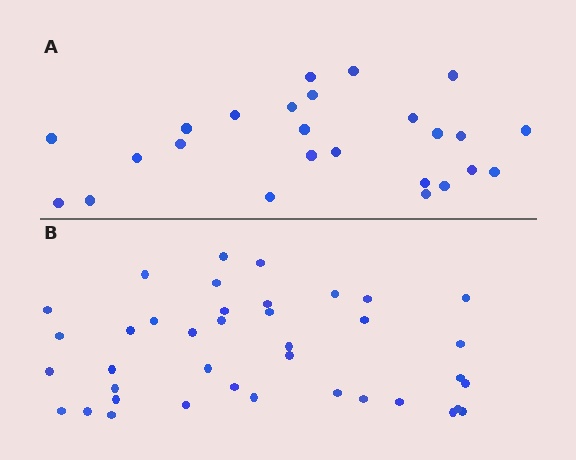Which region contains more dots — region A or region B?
Region B (the bottom region) has more dots.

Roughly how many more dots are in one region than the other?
Region B has approximately 15 more dots than region A.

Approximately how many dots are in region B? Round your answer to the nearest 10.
About 40 dots. (The exact count is 39, which rounds to 40.)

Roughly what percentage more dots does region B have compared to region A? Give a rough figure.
About 55% more.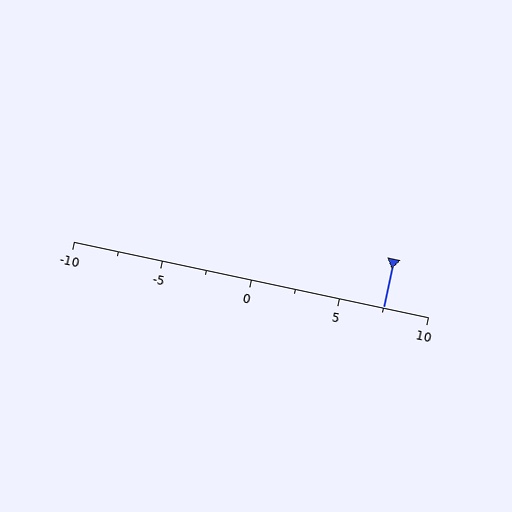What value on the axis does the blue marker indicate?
The marker indicates approximately 7.5.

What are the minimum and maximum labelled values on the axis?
The axis runs from -10 to 10.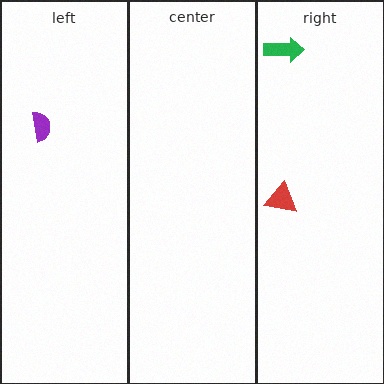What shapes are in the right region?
The red triangle, the green arrow.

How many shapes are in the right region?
2.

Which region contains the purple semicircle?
The left region.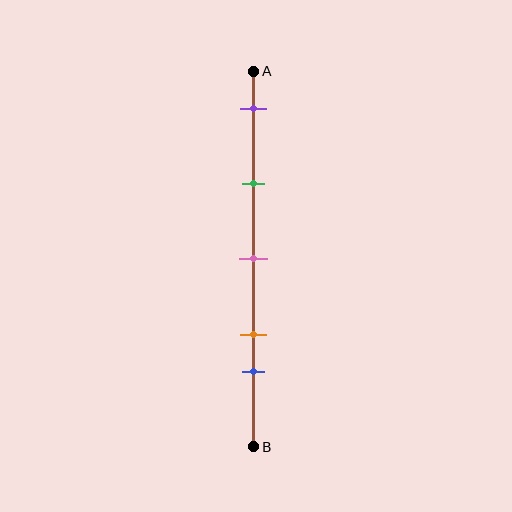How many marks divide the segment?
There are 5 marks dividing the segment.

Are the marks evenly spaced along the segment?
No, the marks are not evenly spaced.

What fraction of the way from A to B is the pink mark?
The pink mark is approximately 50% (0.5) of the way from A to B.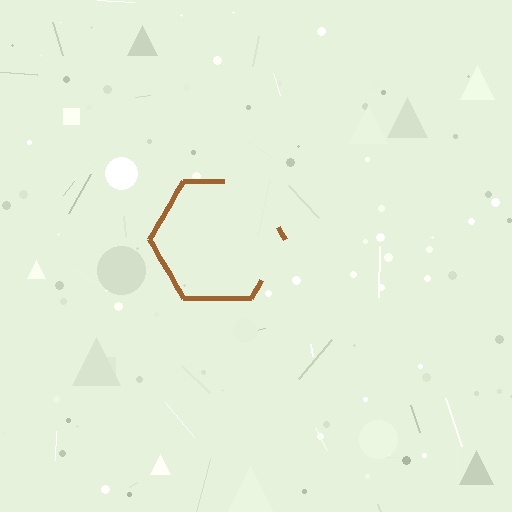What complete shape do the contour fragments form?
The contour fragments form a hexagon.